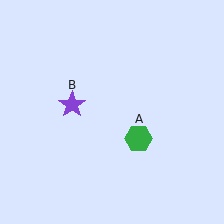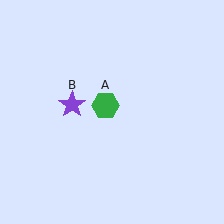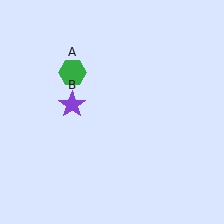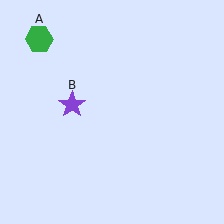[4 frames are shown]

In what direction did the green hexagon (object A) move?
The green hexagon (object A) moved up and to the left.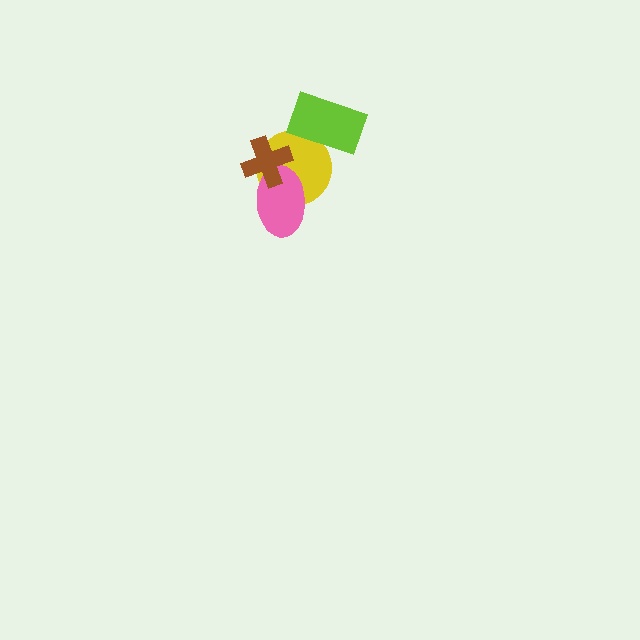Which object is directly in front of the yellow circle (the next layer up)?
The pink ellipse is directly in front of the yellow circle.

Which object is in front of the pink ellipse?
The brown cross is in front of the pink ellipse.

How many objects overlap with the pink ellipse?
2 objects overlap with the pink ellipse.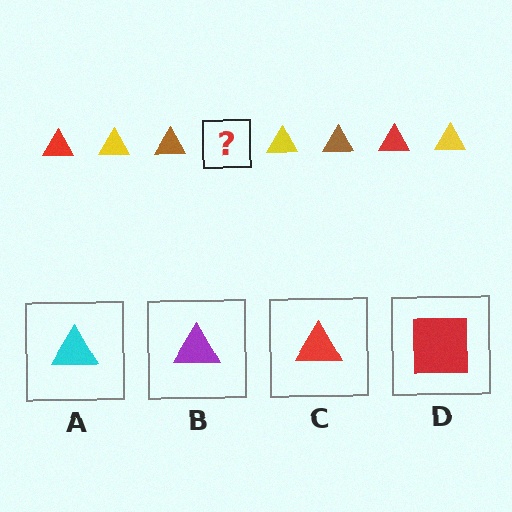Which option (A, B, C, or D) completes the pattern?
C.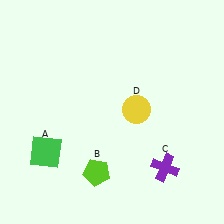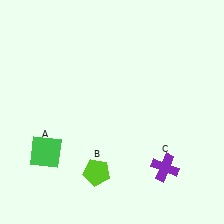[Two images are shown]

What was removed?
The yellow circle (D) was removed in Image 2.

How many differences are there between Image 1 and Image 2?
There is 1 difference between the two images.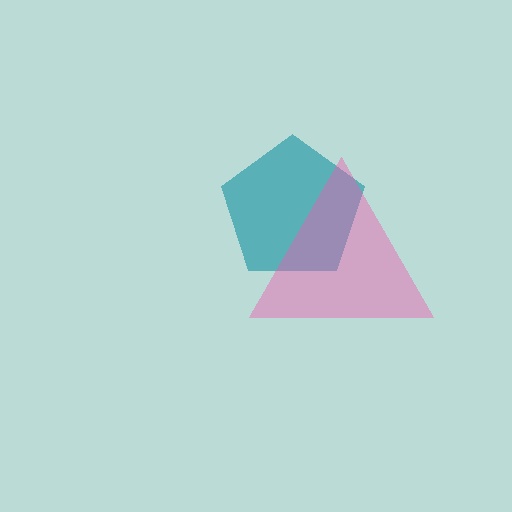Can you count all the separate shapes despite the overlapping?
Yes, there are 2 separate shapes.